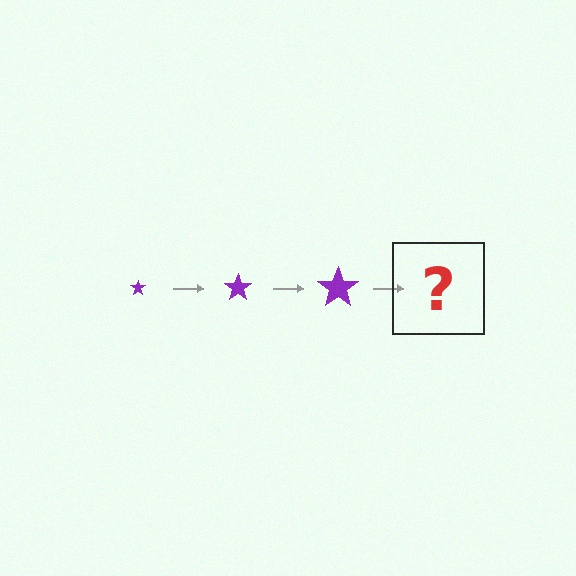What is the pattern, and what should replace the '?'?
The pattern is that the star gets progressively larger each step. The '?' should be a purple star, larger than the previous one.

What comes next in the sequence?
The next element should be a purple star, larger than the previous one.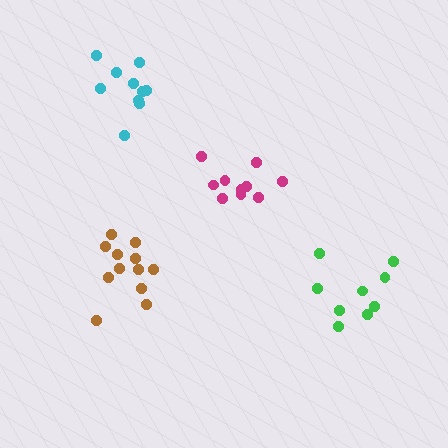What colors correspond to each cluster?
The clusters are colored: cyan, green, magenta, brown.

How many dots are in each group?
Group 1: 10 dots, Group 2: 9 dots, Group 3: 10 dots, Group 4: 12 dots (41 total).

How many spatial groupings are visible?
There are 4 spatial groupings.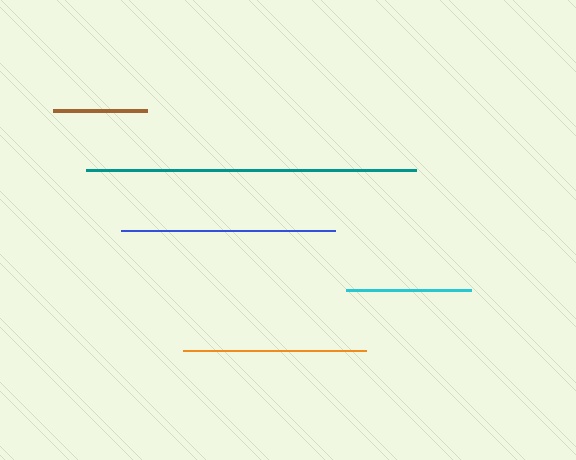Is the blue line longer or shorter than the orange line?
The blue line is longer than the orange line.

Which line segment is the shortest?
The brown line is the shortest at approximately 94 pixels.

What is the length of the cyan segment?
The cyan segment is approximately 125 pixels long.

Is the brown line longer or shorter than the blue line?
The blue line is longer than the brown line.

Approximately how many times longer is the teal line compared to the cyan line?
The teal line is approximately 2.6 times the length of the cyan line.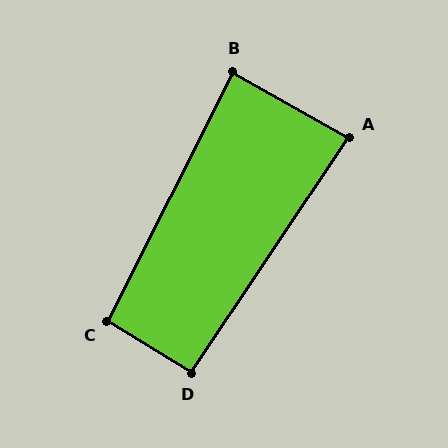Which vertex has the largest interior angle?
C, at approximately 95 degrees.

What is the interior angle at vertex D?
Approximately 93 degrees (approximately right).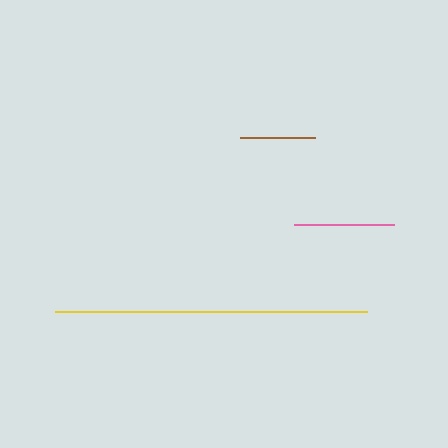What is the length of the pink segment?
The pink segment is approximately 101 pixels long.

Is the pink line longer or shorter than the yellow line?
The yellow line is longer than the pink line.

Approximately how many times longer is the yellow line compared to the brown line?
The yellow line is approximately 4.1 times the length of the brown line.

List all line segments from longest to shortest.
From longest to shortest: yellow, pink, brown.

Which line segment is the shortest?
The brown line is the shortest at approximately 75 pixels.